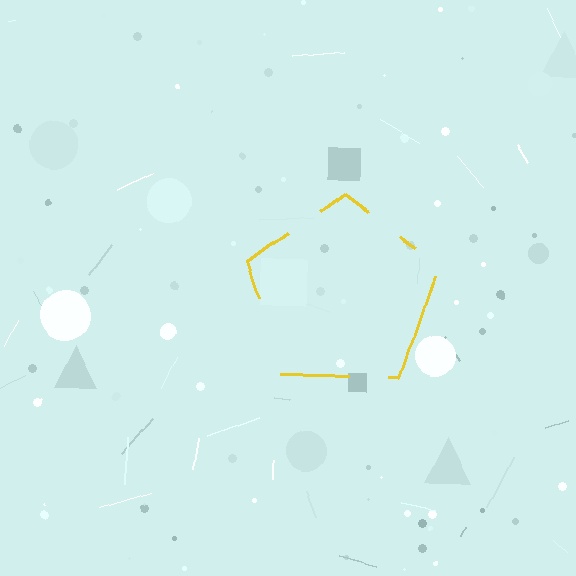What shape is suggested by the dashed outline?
The dashed outline suggests a pentagon.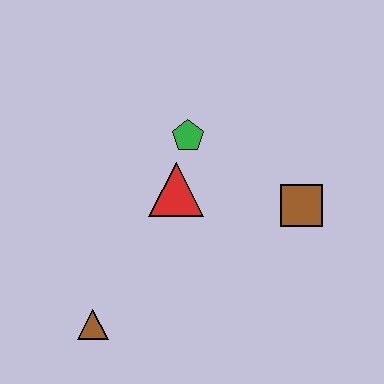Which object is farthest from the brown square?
The brown triangle is farthest from the brown square.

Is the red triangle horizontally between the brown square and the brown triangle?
Yes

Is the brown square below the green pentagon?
Yes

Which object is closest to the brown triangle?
The red triangle is closest to the brown triangle.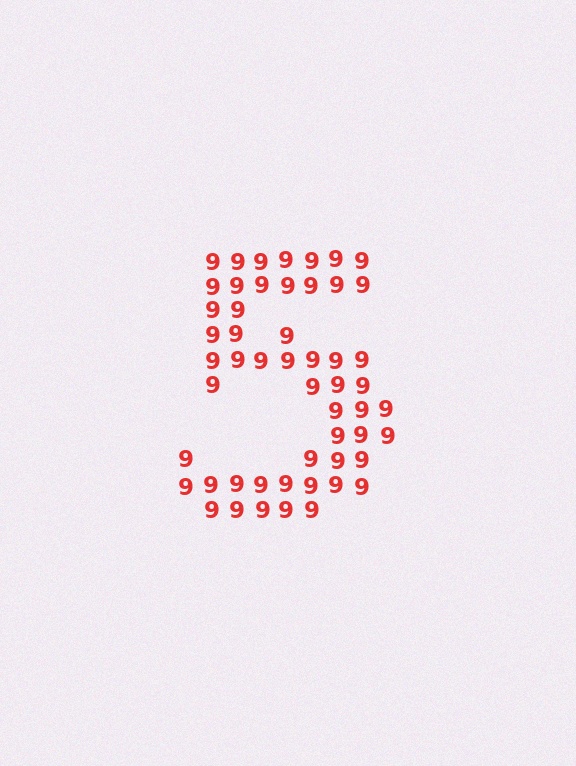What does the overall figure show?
The overall figure shows the digit 5.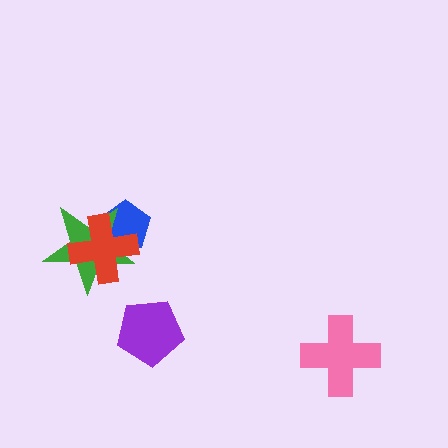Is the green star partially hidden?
Yes, it is partially covered by another shape.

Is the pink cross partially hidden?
No, no other shape covers it.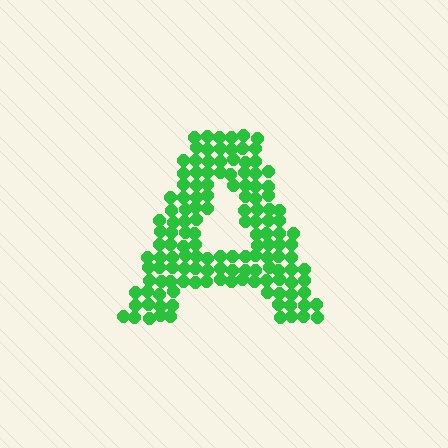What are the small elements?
The small elements are circles.